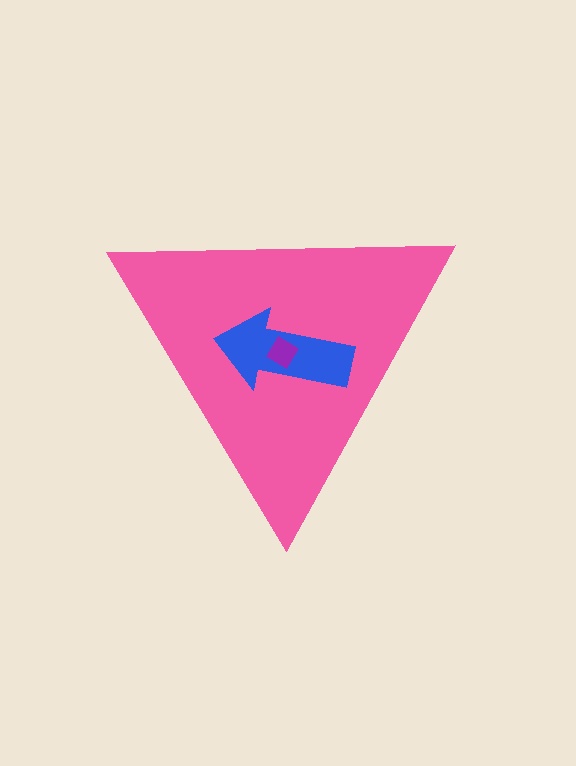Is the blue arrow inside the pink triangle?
Yes.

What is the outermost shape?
The pink triangle.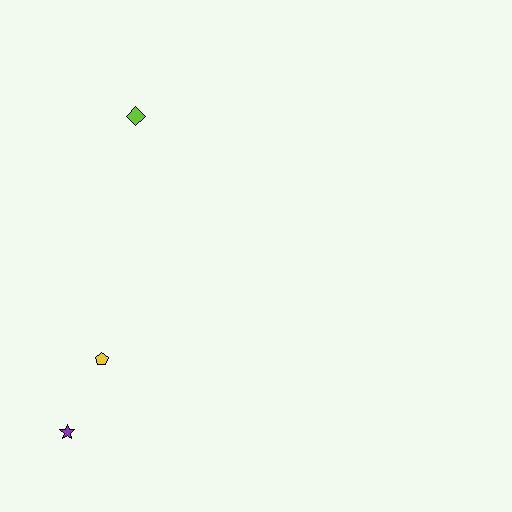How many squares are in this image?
There are no squares.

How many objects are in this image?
There are 3 objects.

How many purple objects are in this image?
There is 1 purple object.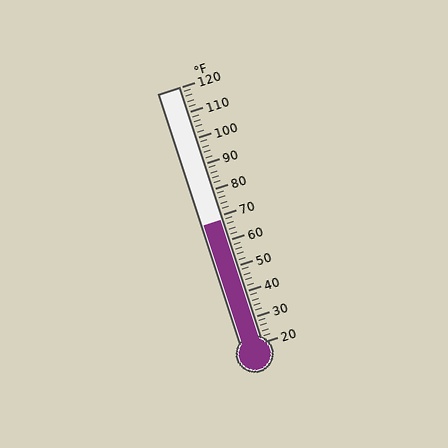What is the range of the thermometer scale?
The thermometer scale ranges from 20°F to 120°F.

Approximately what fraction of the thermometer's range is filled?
The thermometer is filled to approximately 50% of its range.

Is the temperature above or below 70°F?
The temperature is below 70°F.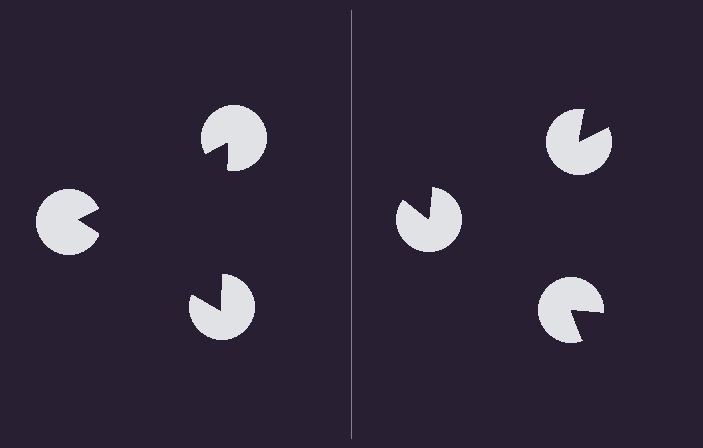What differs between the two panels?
The pac-man discs are positioned identically on both sides; only the wedge orientations differ. On the left they align to a triangle; on the right they are misaligned.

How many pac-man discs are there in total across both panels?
6 — 3 on each side.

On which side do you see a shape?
An illusory triangle appears on the left side. On the right side the wedge cuts are rotated, so no coherent shape forms.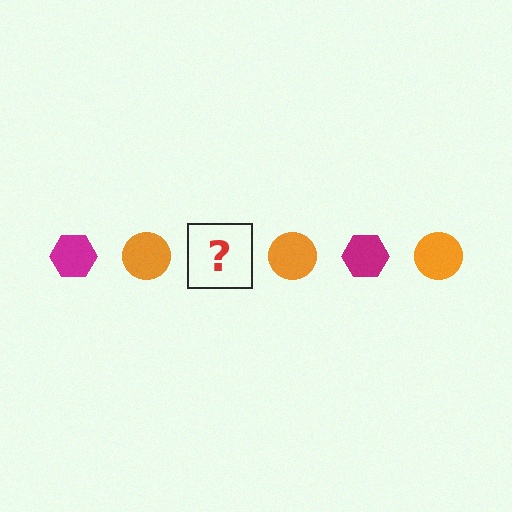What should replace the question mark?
The question mark should be replaced with a magenta hexagon.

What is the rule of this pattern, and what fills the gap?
The rule is that the pattern alternates between magenta hexagon and orange circle. The gap should be filled with a magenta hexagon.